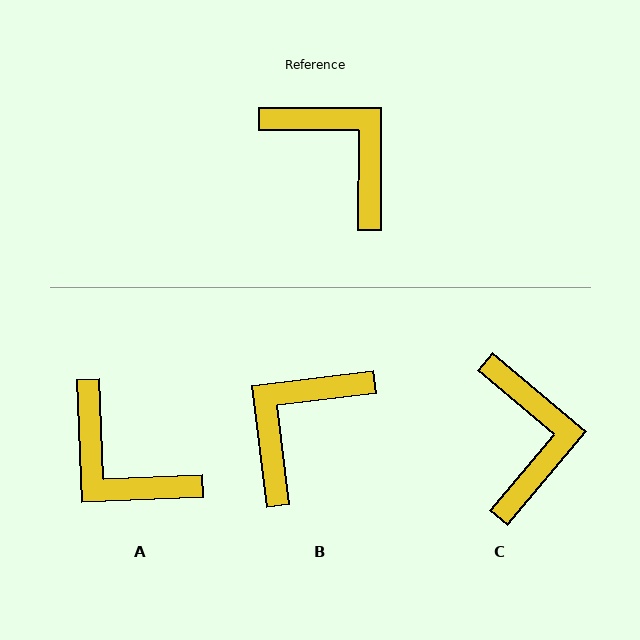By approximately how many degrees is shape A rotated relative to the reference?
Approximately 178 degrees clockwise.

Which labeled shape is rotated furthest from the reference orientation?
A, about 178 degrees away.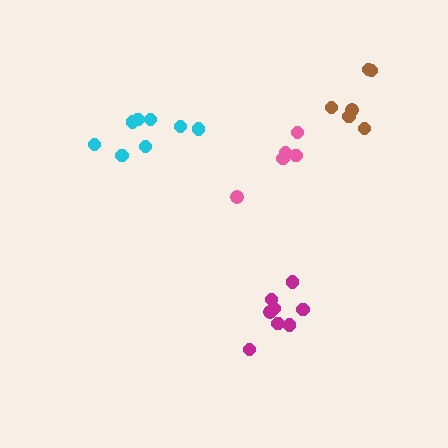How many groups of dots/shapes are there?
There are 4 groups.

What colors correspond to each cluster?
The clusters are colored: cyan, pink, magenta, brown.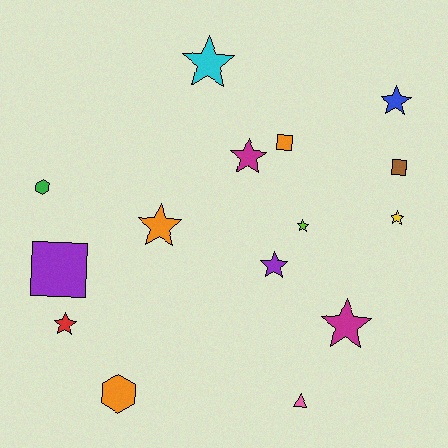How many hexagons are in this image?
There are 2 hexagons.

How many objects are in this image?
There are 15 objects.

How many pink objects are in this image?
There is 1 pink object.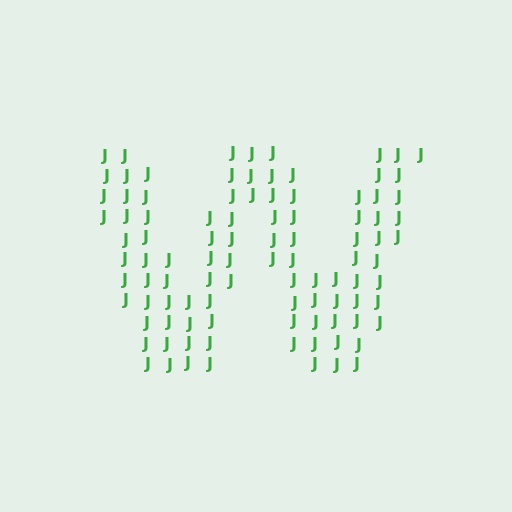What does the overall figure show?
The overall figure shows the letter W.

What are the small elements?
The small elements are letter J's.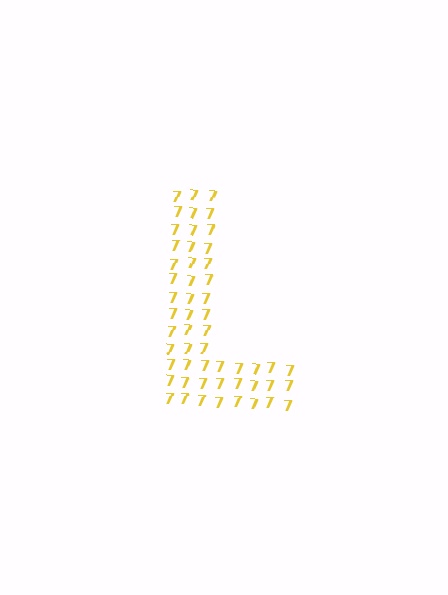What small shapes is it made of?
It is made of small digit 7's.